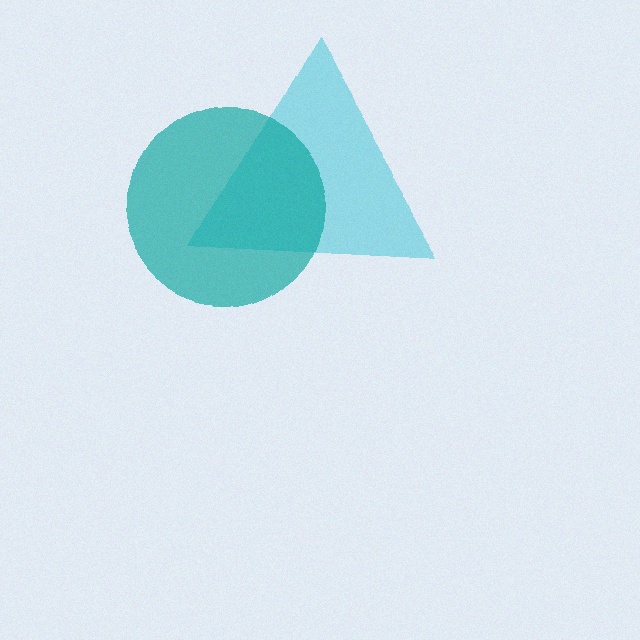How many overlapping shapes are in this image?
There are 2 overlapping shapes in the image.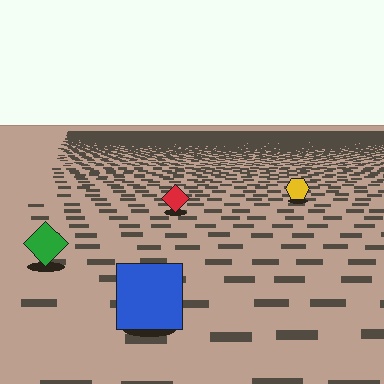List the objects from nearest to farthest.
From nearest to farthest: the blue square, the green diamond, the red diamond, the yellow hexagon.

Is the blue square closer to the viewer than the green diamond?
Yes. The blue square is closer — you can tell from the texture gradient: the ground texture is coarser near it.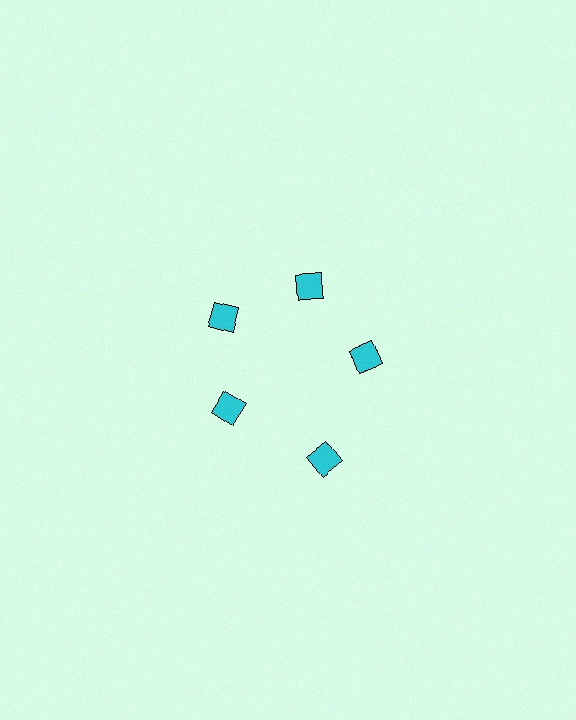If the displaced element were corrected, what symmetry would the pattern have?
It would have 5-fold rotational symmetry — the pattern would map onto itself every 72 degrees.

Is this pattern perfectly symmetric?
No. The 5 cyan diamonds are arranged in a ring, but one element near the 5 o'clock position is pushed outward from the center, breaking the 5-fold rotational symmetry.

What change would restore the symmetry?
The symmetry would be restored by moving it inward, back onto the ring so that all 5 diamonds sit at equal angles and equal distance from the center.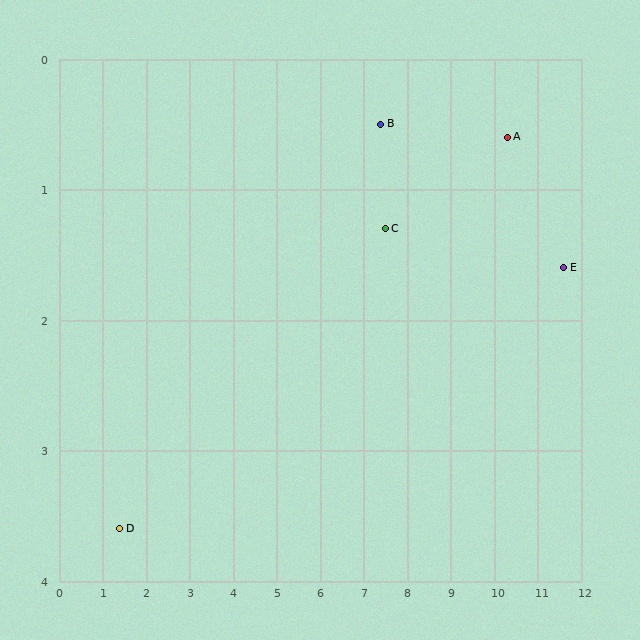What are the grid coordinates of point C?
Point C is at approximately (7.5, 1.3).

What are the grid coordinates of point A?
Point A is at approximately (10.3, 0.6).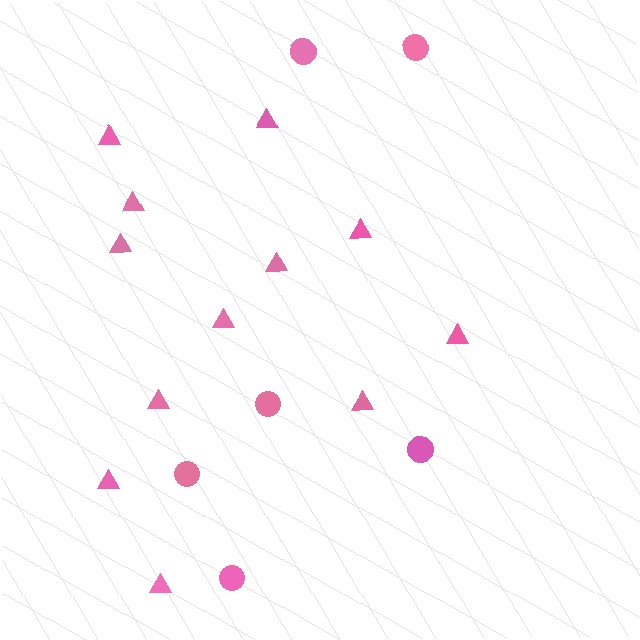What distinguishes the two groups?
There are 2 groups: one group of circles (6) and one group of triangles (12).